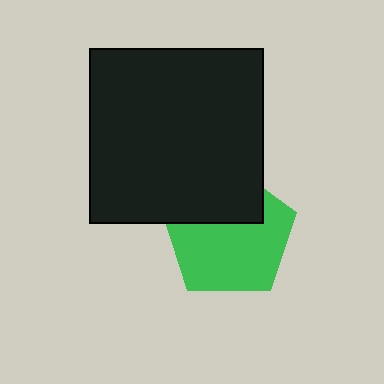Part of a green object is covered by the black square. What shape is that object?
It is a pentagon.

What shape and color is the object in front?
The object in front is a black square.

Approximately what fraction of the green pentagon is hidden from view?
Roughly 34% of the green pentagon is hidden behind the black square.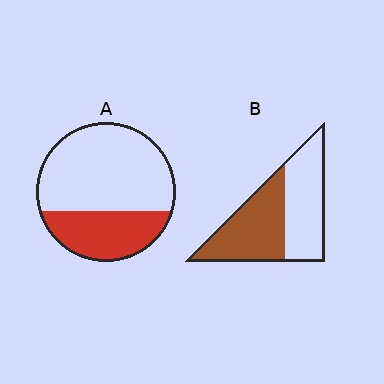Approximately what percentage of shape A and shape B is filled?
A is approximately 35% and B is approximately 50%.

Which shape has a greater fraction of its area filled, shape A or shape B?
Shape B.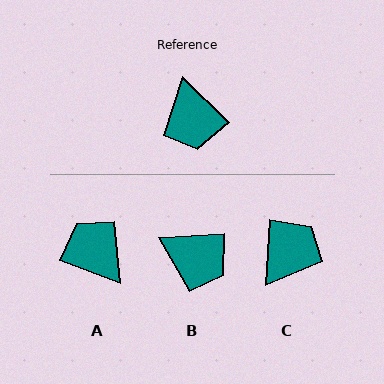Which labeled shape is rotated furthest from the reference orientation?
A, about 155 degrees away.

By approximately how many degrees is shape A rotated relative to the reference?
Approximately 155 degrees clockwise.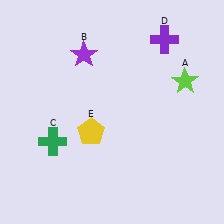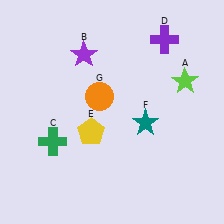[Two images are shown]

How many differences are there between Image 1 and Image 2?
There are 2 differences between the two images.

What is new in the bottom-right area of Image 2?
A teal star (F) was added in the bottom-right area of Image 2.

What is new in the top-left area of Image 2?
An orange circle (G) was added in the top-left area of Image 2.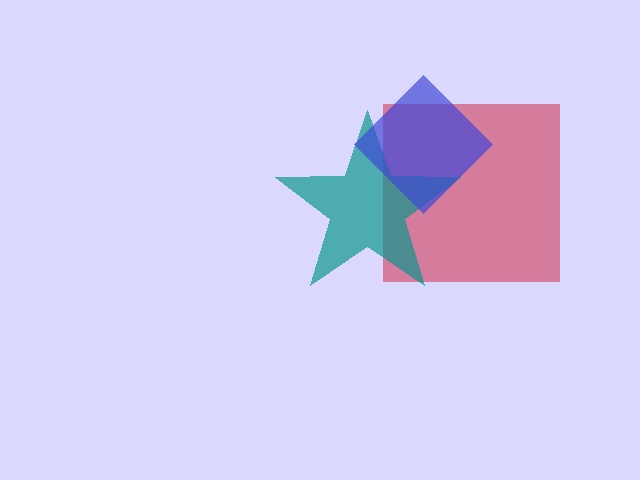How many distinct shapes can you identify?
There are 3 distinct shapes: a red square, a teal star, a blue diamond.